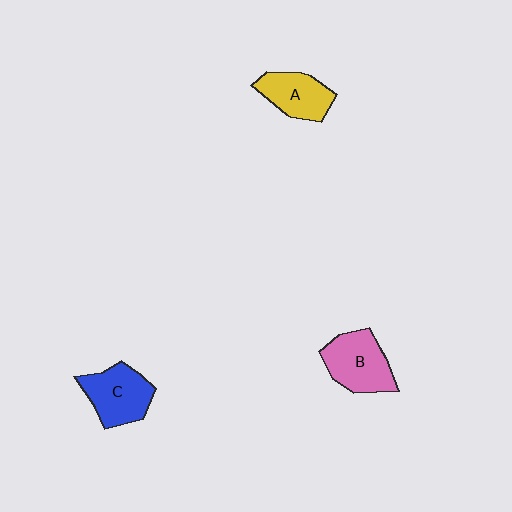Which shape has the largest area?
Shape B (pink).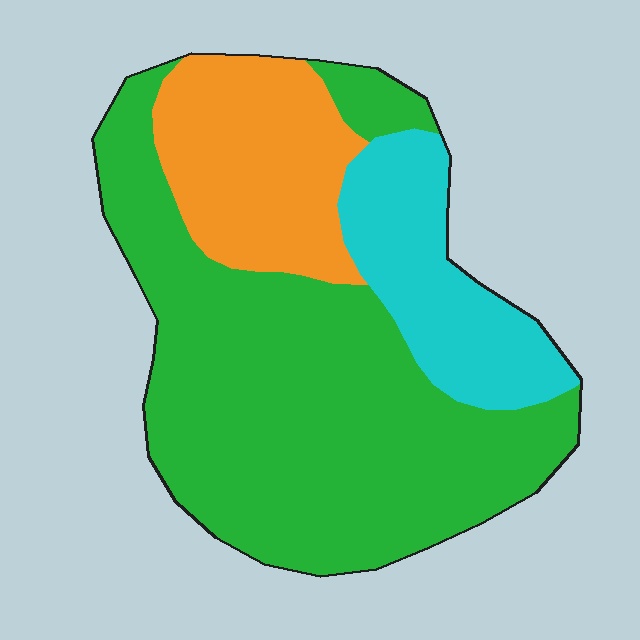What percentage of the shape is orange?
Orange takes up between a sixth and a third of the shape.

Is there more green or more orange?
Green.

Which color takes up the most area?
Green, at roughly 60%.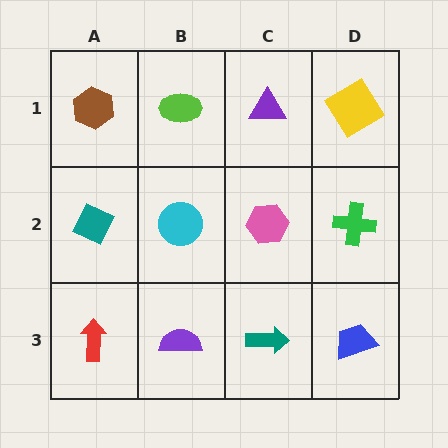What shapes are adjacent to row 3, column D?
A green cross (row 2, column D), a teal arrow (row 3, column C).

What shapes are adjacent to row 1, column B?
A cyan circle (row 2, column B), a brown hexagon (row 1, column A), a purple triangle (row 1, column C).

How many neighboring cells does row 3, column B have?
3.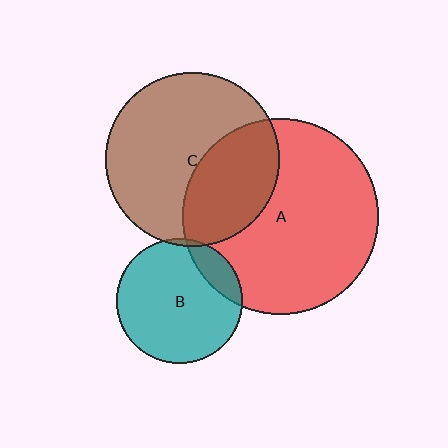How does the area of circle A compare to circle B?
Approximately 2.4 times.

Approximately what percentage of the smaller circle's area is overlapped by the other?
Approximately 5%.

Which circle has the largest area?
Circle A (red).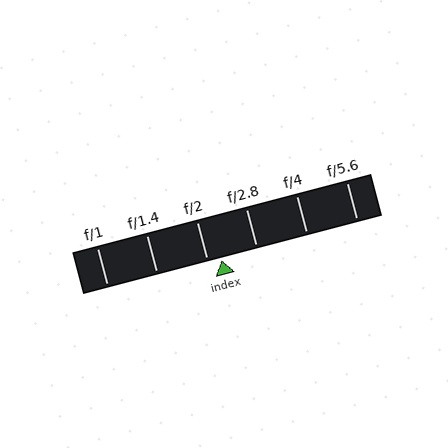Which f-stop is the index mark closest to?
The index mark is closest to f/2.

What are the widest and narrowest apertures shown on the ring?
The widest aperture shown is f/1 and the narrowest is f/5.6.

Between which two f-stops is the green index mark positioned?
The index mark is between f/2 and f/2.8.